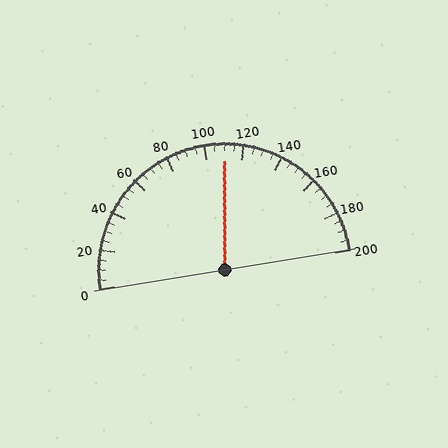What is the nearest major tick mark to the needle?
The nearest major tick mark is 120.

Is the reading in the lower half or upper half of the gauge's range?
The reading is in the upper half of the range (0 to 200).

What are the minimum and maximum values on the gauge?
The gauge ranges from 0 to 200.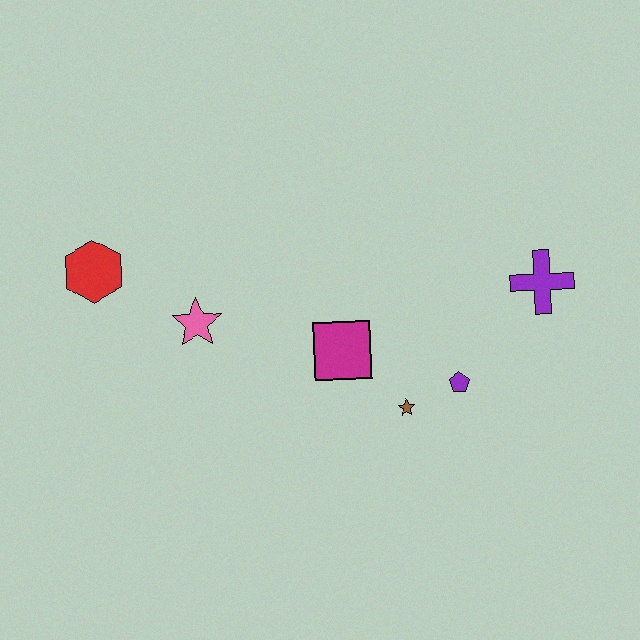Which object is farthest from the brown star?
The red hexagon is farthest from the brown star.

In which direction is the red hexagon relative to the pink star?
The red hexagon is to the left of the pink star.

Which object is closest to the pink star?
The red hexagon is closest to the pink star.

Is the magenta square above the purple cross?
No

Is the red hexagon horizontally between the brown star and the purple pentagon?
No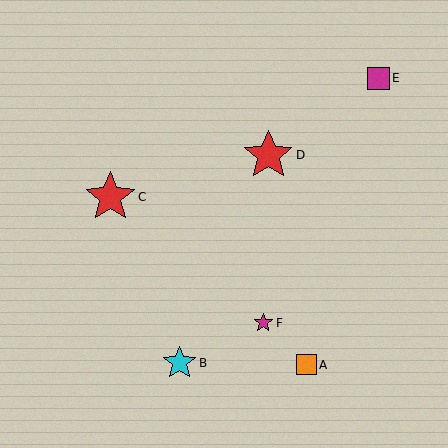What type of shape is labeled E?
Shape E is a magenta square.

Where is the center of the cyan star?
The center of the cyan star is at (179, 363).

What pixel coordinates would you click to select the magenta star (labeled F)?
Click at (263, 323) to select the magenta star F.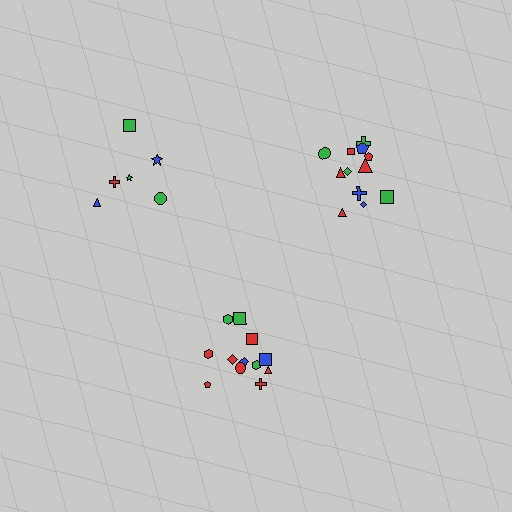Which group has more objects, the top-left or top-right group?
The top-right group.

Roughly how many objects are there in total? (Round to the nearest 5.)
Roughly 30 objects in total.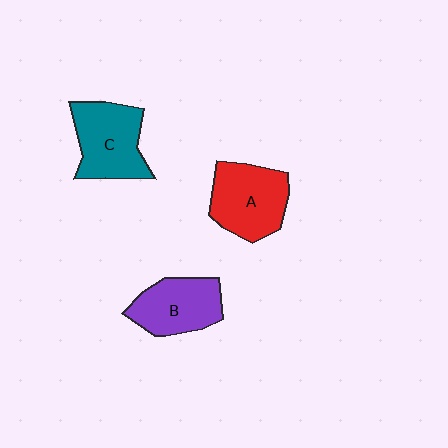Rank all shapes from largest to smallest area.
From largest to smallest: C (teal), A (red), B (purple).